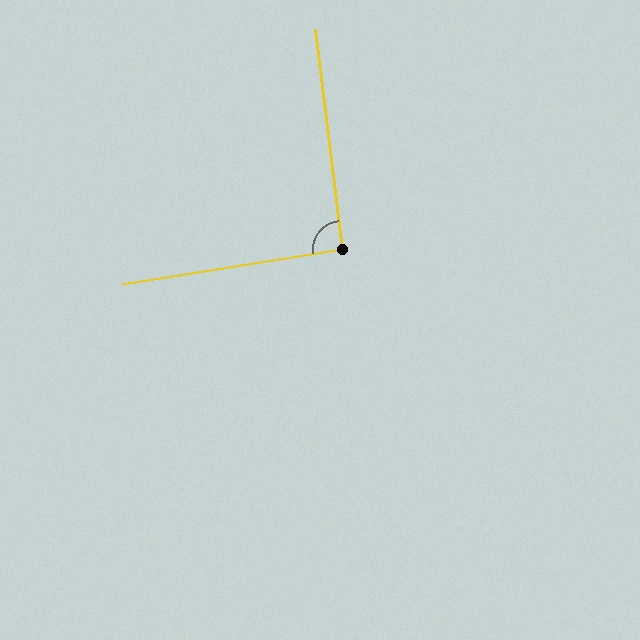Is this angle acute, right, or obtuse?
It is approximately a right angle.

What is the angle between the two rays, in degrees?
Approximately 92 degrees.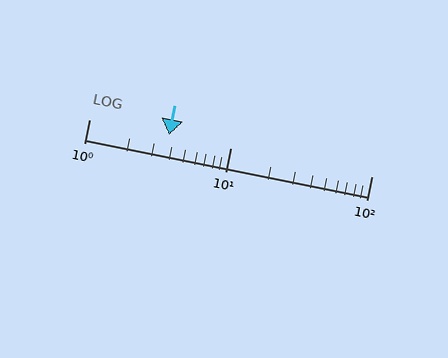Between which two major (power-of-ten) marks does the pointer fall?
The pointer is between 1 and 10.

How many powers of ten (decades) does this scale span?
The scale spans 2 decades, from 1 to 100.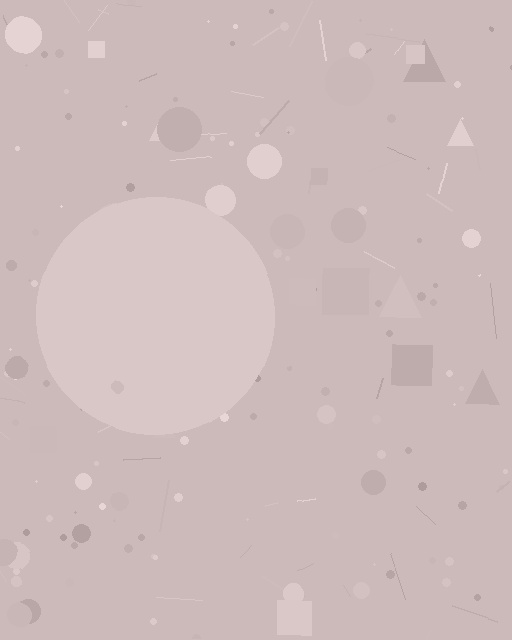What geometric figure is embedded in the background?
A circle is embedded in the background.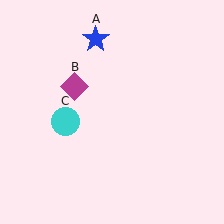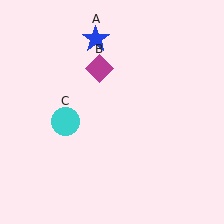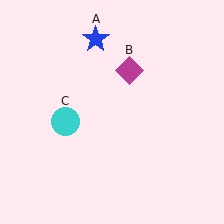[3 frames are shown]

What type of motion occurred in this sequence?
The magenta diamond (object B) rotated clockwise around the center of the scene.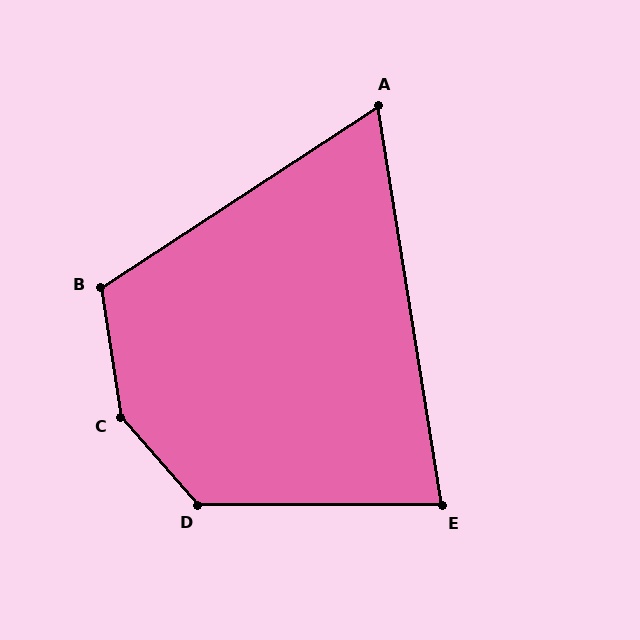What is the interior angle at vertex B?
Approximately 114 degrees (obtuse).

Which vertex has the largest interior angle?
C, at approximately 148 degrees.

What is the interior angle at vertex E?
Approximately 81 degrees (acute).